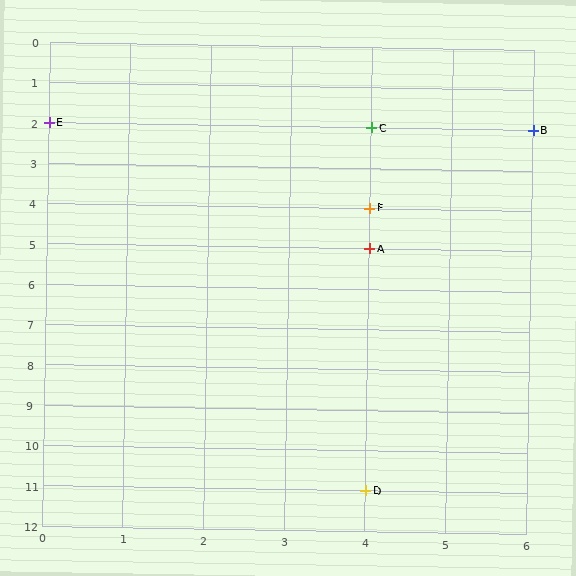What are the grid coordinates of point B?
Point B is at grid coordinates (6, 2).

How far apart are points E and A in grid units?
Points E and A are 4 columns and 3 rows apart (about 5.0 grid units diagonally).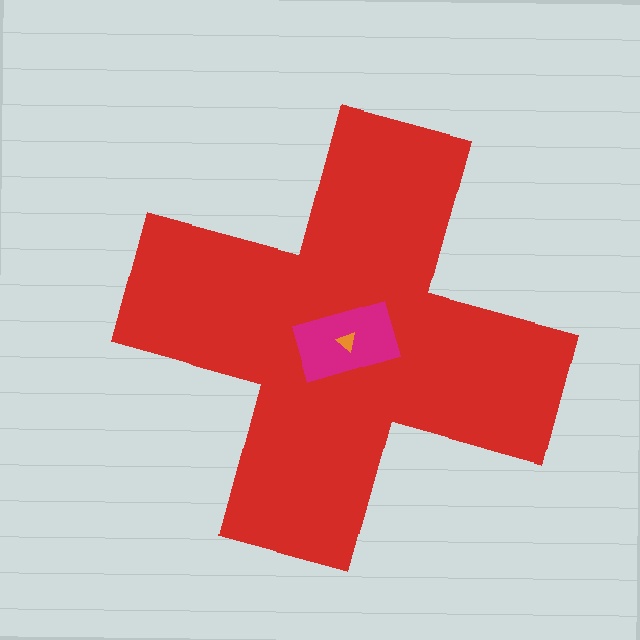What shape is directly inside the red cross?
The magenta rectangle.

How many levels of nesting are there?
3.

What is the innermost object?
The orange triangle.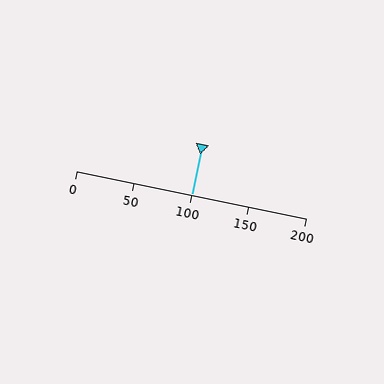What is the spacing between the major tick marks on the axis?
The major ticks are spaced 50 apart.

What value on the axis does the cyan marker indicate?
The marker indicates approximately 100.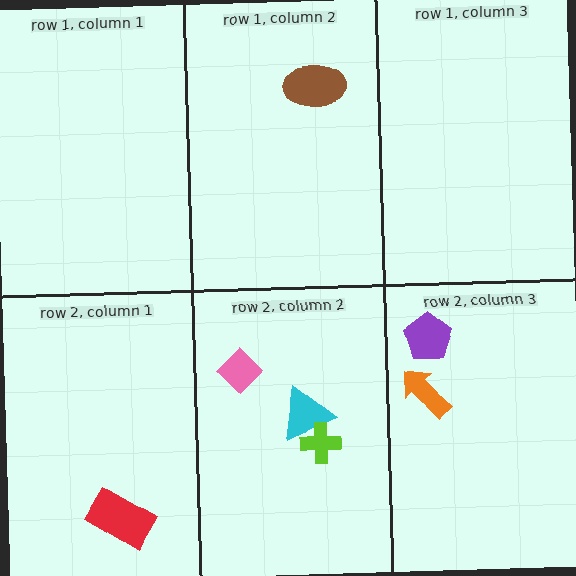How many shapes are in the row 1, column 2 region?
1.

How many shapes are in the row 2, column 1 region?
1.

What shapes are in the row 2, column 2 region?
The pink diamond, the cyan triangle, the lime cross.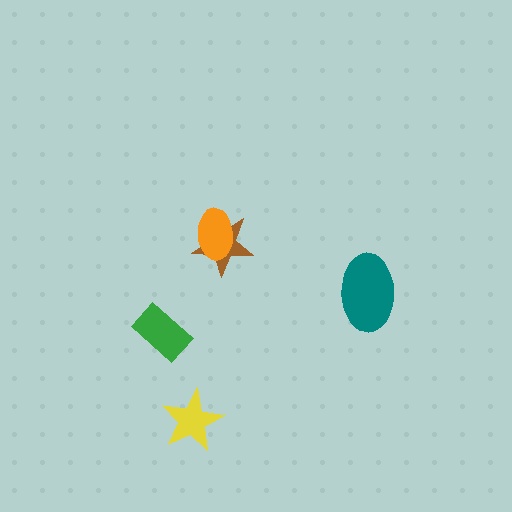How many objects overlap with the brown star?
1 object overlaps with the brown star.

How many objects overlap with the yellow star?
0 objects overlap with the yellow star.